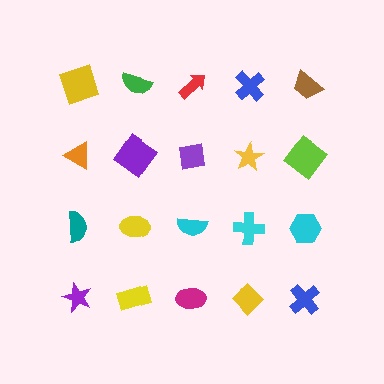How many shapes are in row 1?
5 shapes.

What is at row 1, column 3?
A red arrow.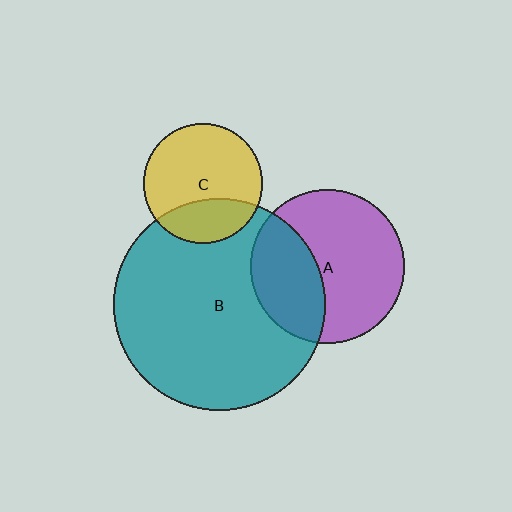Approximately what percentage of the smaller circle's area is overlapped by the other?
Approximately 30%.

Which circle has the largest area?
Circle B (teal).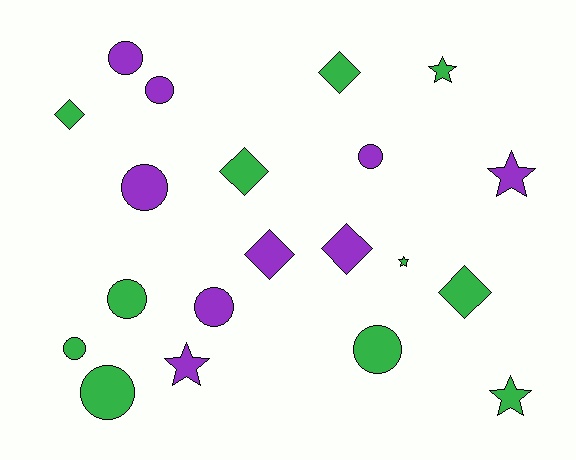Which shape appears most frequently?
Circle, with 9 objects.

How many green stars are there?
There are 3 green stars.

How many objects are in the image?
There are 20 objects.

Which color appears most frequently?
Green, with 11 objects.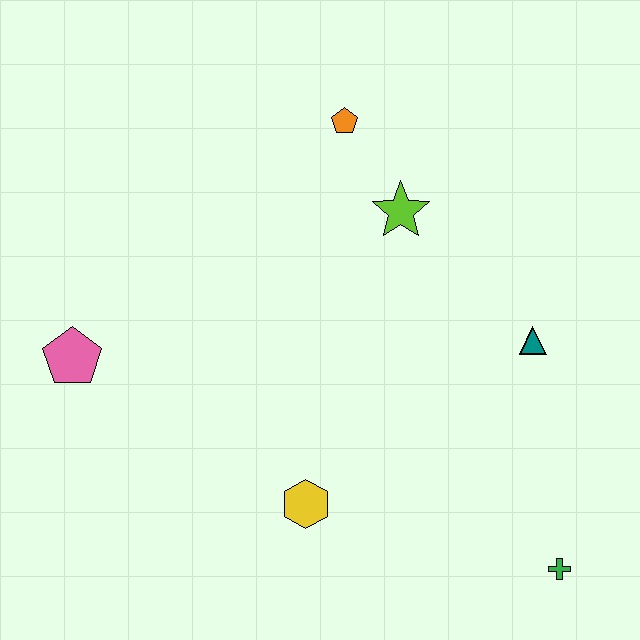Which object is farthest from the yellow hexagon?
The orange pentagon is farthest from the yellow hexagon.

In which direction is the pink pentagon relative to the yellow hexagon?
The pink pentagon is to the left of the yellow hexagon.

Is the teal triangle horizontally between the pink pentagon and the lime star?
No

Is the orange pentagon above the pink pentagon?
Yes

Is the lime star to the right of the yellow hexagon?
Yes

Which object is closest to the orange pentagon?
The lime star is closest to the orange pentagon.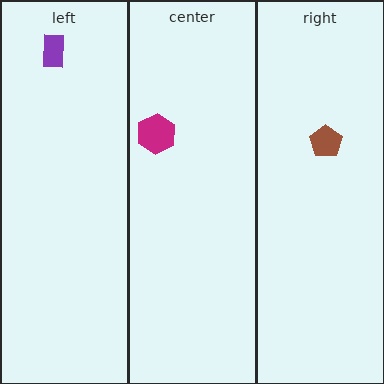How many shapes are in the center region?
1.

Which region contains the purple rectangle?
The left region.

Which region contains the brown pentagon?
The right region.